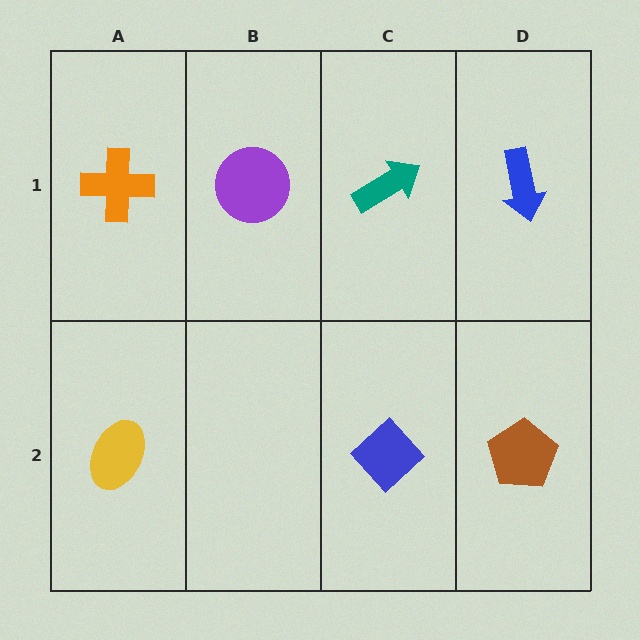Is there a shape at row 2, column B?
No, that cell is empty.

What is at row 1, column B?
A purple circle.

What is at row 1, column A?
An orange cross.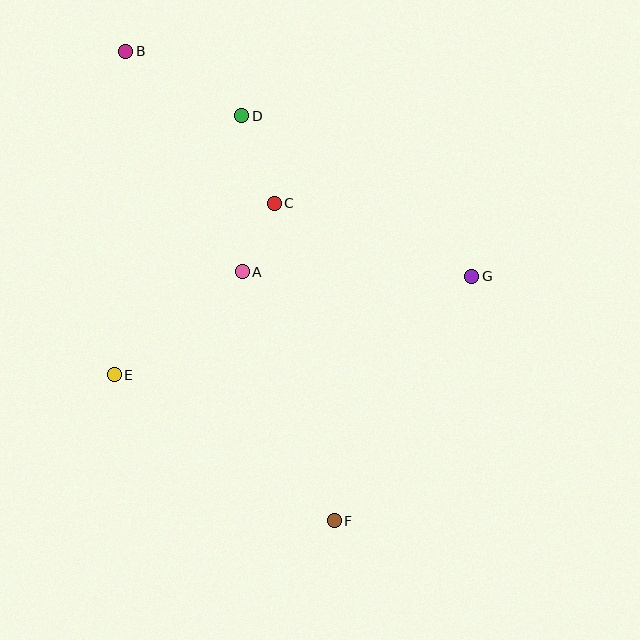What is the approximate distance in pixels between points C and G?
The distance between C and G is approximately 210 pixels.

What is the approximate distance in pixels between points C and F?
The distance between C and F is approximately 323 pixels.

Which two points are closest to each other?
Points A and C are closest to each other.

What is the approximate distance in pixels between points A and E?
The distance between A and E is approximately 164 pixels.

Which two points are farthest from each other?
Points B and F are farthest from each other.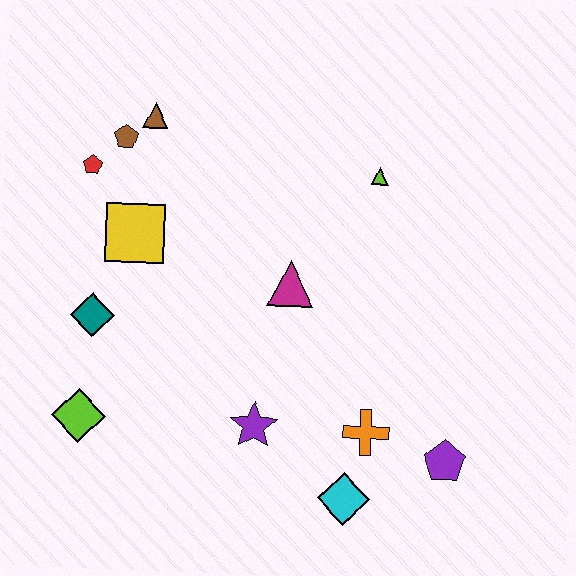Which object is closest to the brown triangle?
The brown pentagon is closest to the brown triangle.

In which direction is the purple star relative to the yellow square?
The purple star is below the yellow square.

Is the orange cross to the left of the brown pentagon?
No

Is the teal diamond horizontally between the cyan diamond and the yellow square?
No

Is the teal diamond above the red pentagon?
No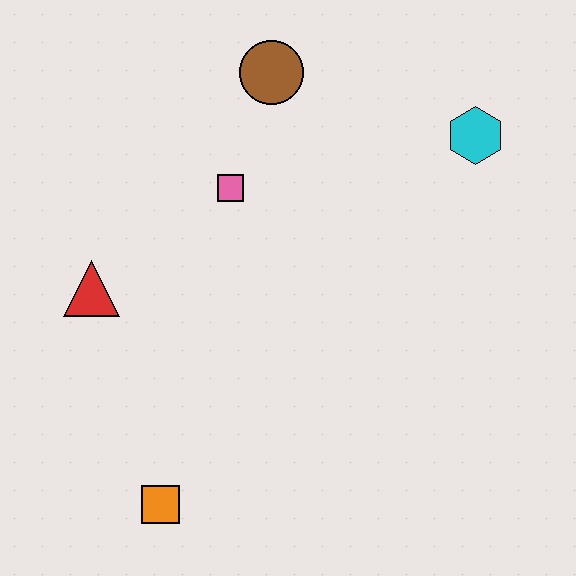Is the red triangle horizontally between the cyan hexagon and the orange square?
No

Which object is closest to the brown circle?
The pink square is closest to the brown circle.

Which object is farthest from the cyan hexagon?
The orange square is farthest from the cyan hexagon.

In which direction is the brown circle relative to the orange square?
The brown circle is above the orange square.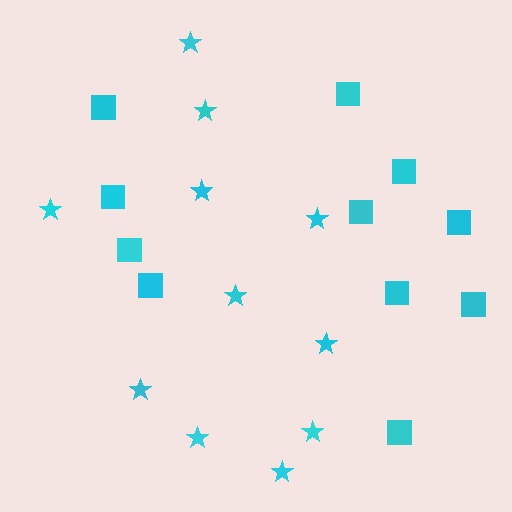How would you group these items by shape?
There are 2 groups: one group of squares (11) and one group of stars (11).